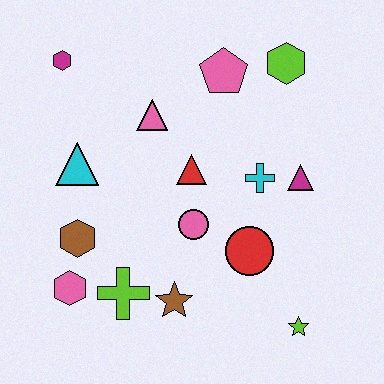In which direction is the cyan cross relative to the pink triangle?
The cyan cross is to the right of the pink triangle.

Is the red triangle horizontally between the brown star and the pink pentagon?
Yes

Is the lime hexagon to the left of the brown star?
No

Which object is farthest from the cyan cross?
The magenta hexagon is farthest from the cyan cross.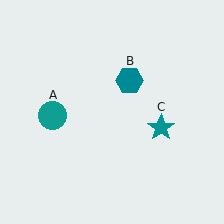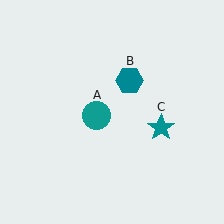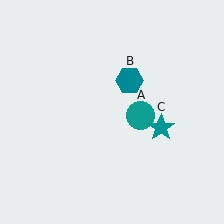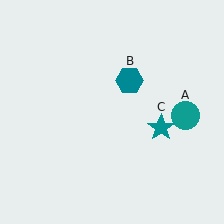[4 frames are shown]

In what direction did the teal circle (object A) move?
The teal circle (object A) moved right.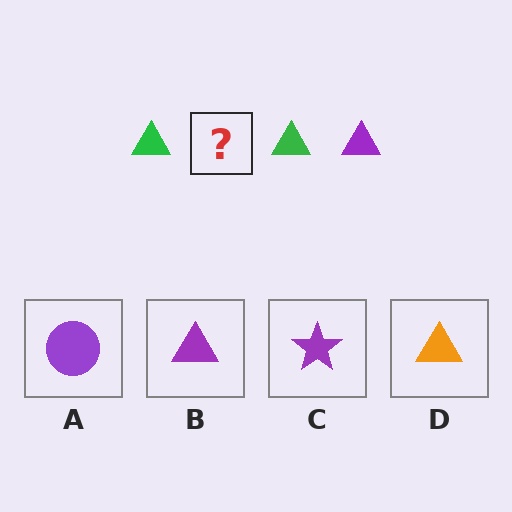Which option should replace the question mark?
Option B.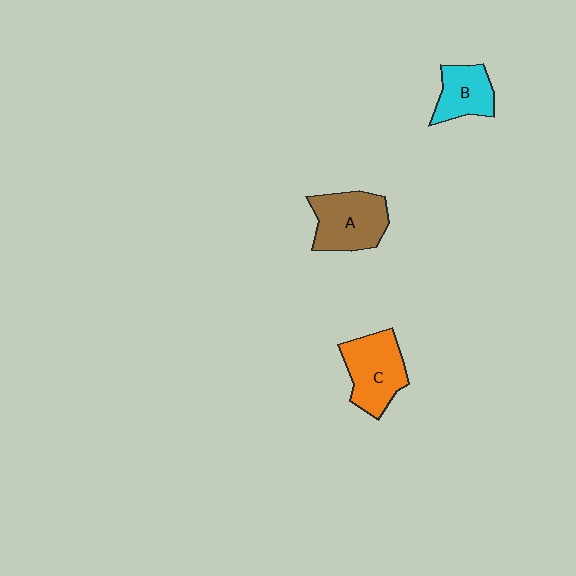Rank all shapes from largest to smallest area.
From largest to smallest: A (brown), C (orange), B (cyan).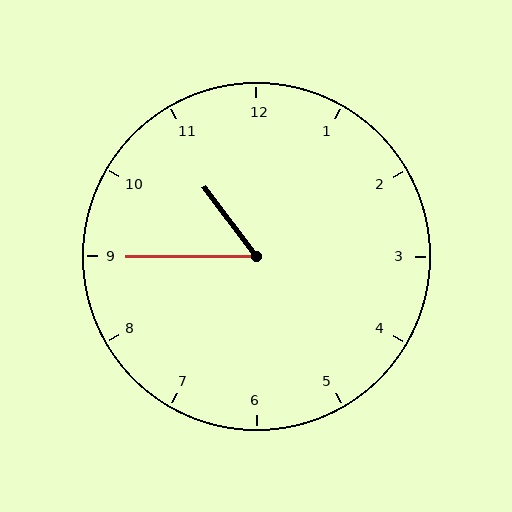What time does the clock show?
10:45.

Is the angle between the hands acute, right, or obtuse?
It is acute.